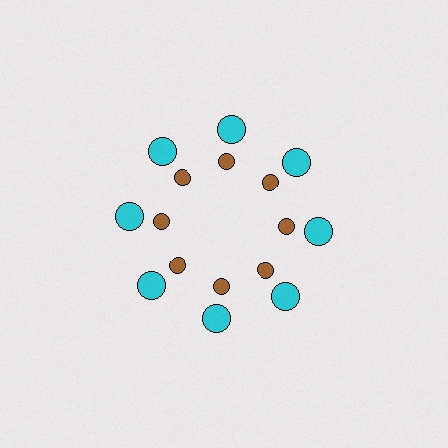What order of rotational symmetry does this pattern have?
This pattern has 8-fold rotational symmetry.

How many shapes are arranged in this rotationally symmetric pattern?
There are 16 shapes, arranged in 8 groups of 2.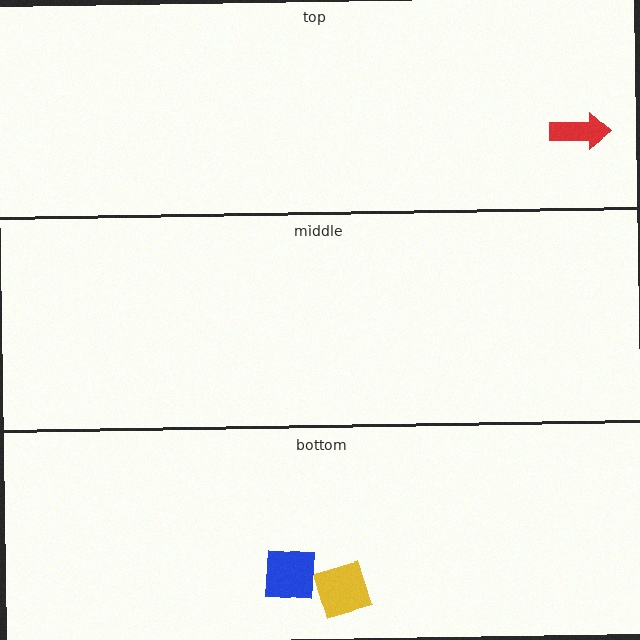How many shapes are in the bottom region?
2.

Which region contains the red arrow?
The top region.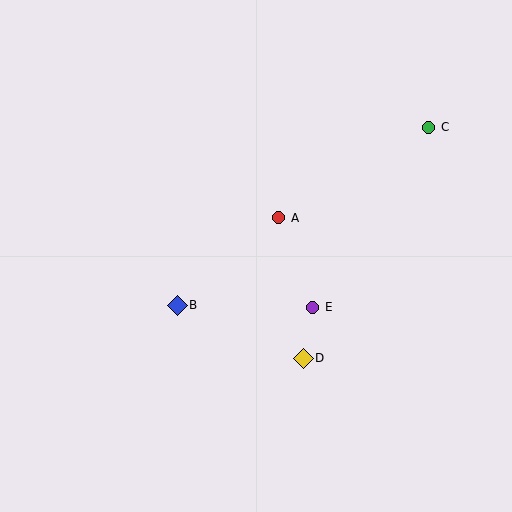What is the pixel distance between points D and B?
The distance between D and B is 136 pixels.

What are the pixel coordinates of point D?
Point D is at (303, 358).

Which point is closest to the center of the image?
Point A at (279, 218) is closest to the center.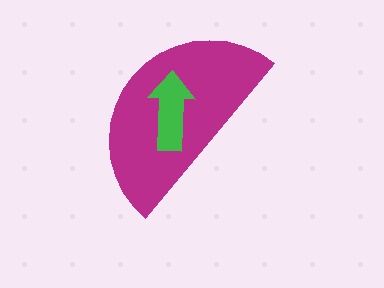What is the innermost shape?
The green arrow.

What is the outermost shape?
The magenta semicircle.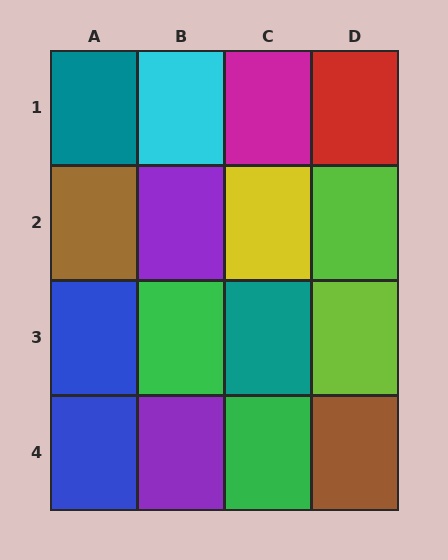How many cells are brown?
2 cells are brown.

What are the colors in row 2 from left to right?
Brown, purple, yellow, lime.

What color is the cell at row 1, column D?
Red.